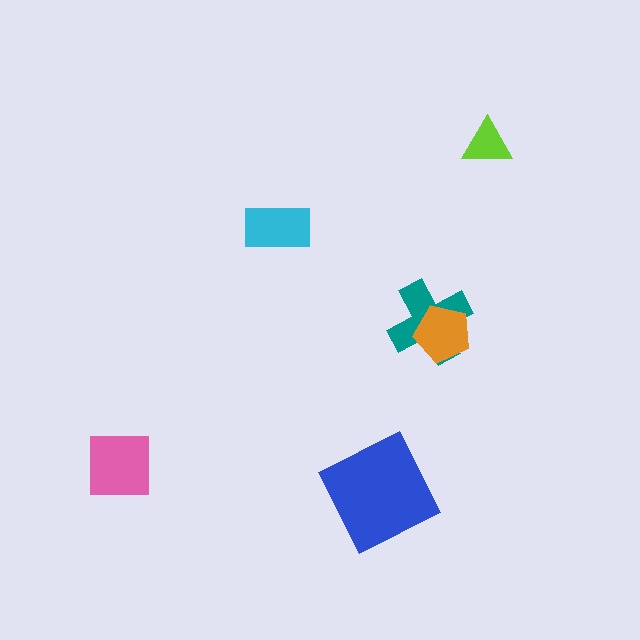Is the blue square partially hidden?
No, no other shape covers it.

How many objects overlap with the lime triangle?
0 objects overlap with the lime triangle.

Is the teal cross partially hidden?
Yes, it is partially covered by another shape.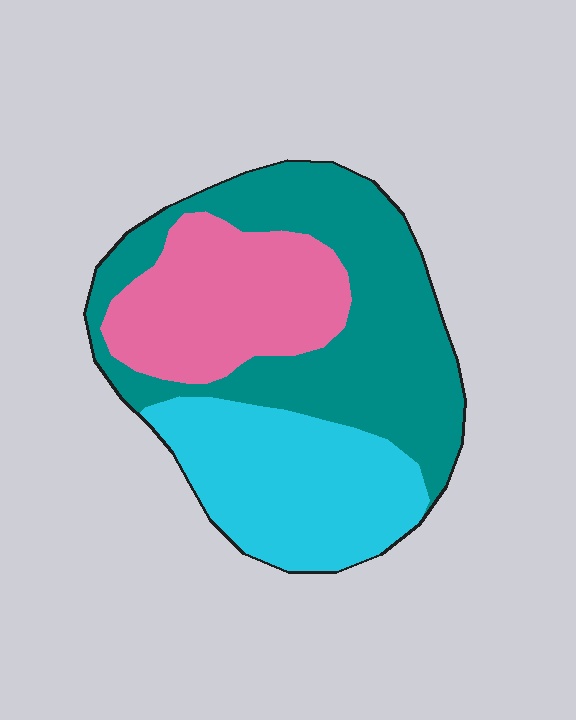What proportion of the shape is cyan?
Cyan takes up about one third (1/3) of the shape.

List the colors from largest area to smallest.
From largest to smallest: teal, cyan, pink.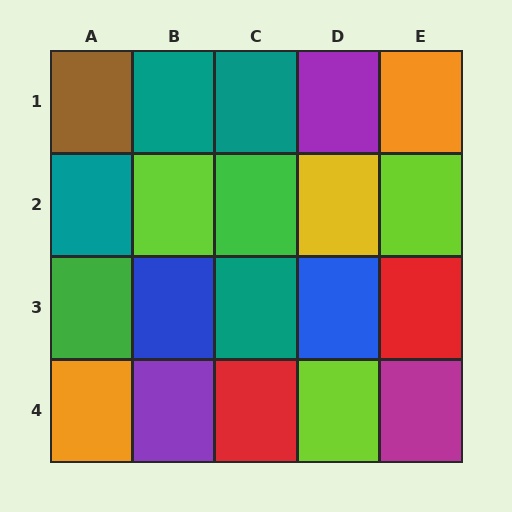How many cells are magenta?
1 cell is magenta.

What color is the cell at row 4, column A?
Orange.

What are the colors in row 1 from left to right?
Brown, teal, teal, purple, orange.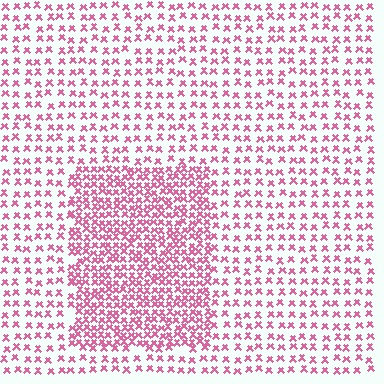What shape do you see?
I see a rectangle.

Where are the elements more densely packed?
The elements are more densely packed inside the rectangle boundary.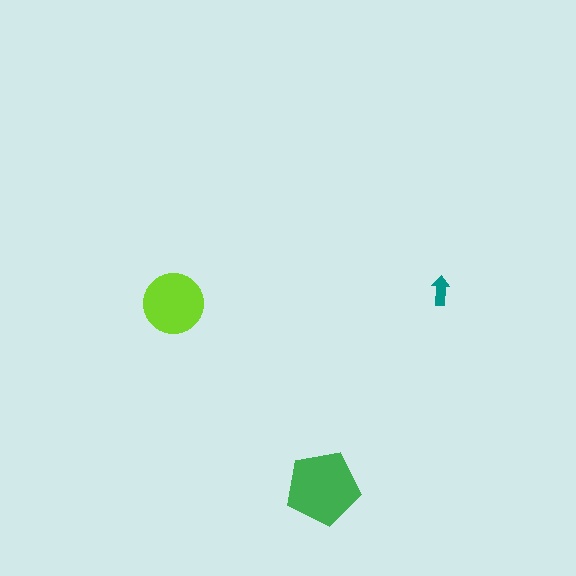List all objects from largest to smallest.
The green pentagon, the lime circle, the teal arrow.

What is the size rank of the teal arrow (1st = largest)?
3rd.